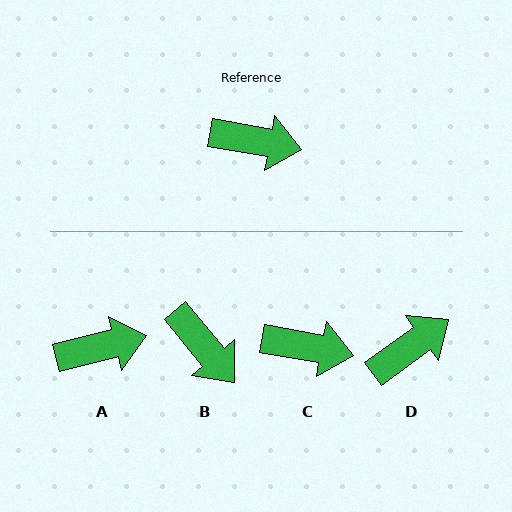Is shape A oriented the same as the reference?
No, it is off by about 25 degrees.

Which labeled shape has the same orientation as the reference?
C.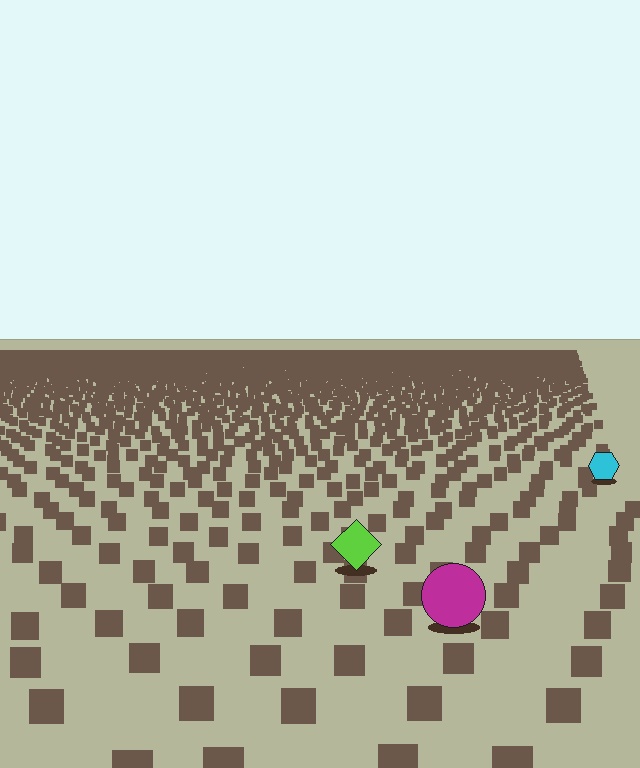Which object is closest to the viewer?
The magenta circle is closest. The texture marks near it are larger and more spread out.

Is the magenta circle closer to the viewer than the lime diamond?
Yes. The magenta circle is closer — you can tell from the texture gradient: the ground texture is coarser near it.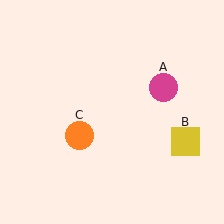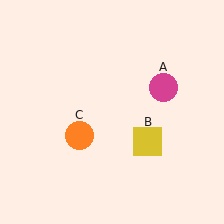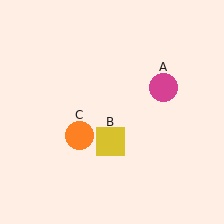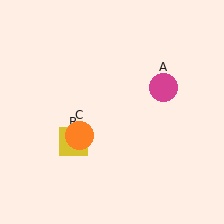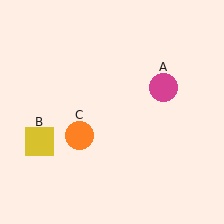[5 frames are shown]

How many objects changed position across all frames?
1 object changed position: yellow square (object B).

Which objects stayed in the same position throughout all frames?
Magenta circle (object A) and orange circle (object C) remained stationary.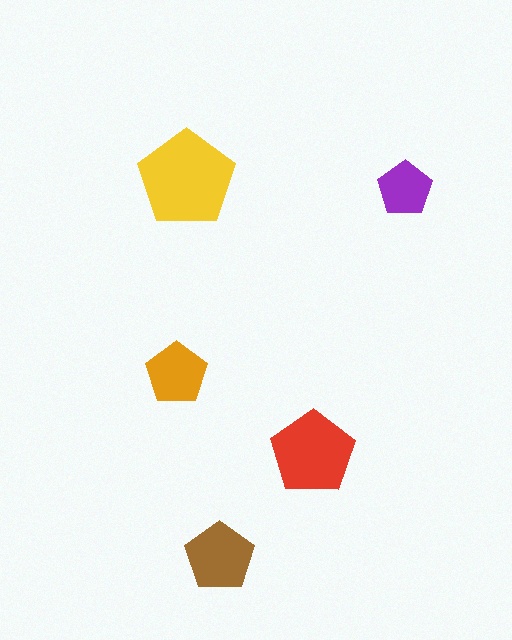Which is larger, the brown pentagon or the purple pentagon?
The brown one.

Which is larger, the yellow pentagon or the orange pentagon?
The yellow one.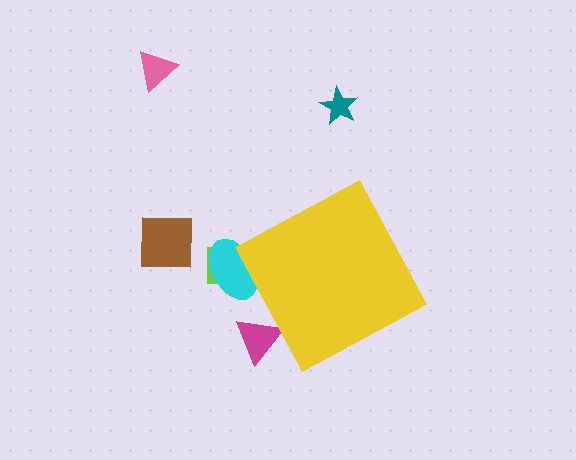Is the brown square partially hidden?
No, the brown square is fully visible.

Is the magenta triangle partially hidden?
Yes, the magenta triangle is partially hidden behind the yellow diamond.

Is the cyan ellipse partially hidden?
Yes, the cyan ellipse is partially hidden behind the yellow diamond.